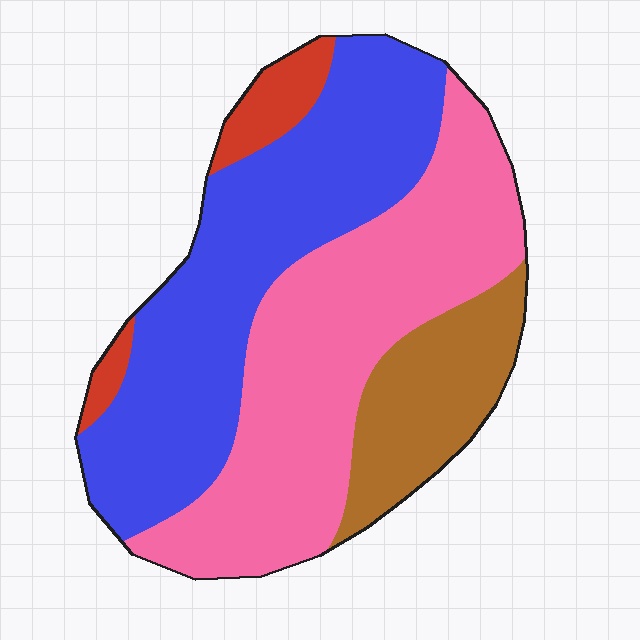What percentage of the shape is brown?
Brown takes up about one sixth (1/6) of the shape.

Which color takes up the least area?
Red, at roughly 5%.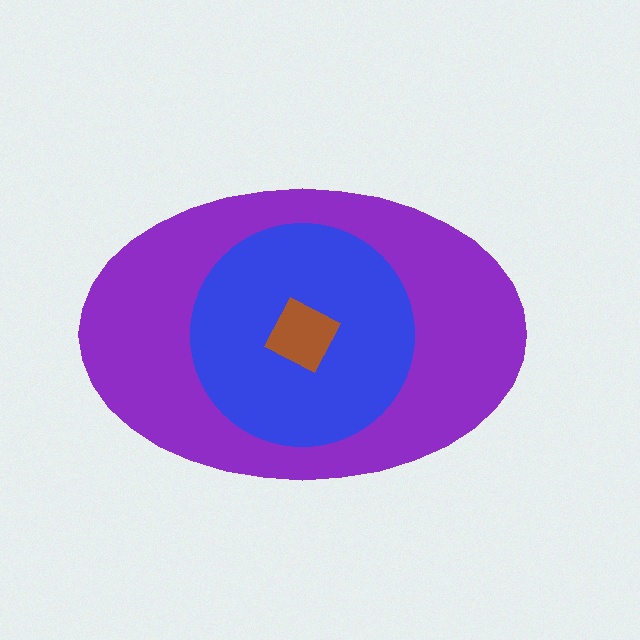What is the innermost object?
The brown square.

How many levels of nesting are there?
3.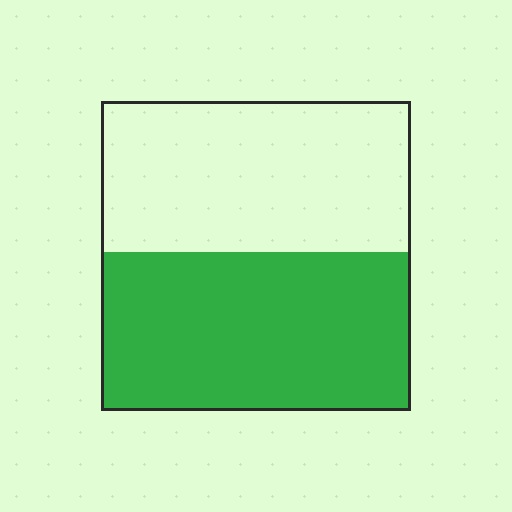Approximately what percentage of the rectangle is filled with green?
Approximately 50%.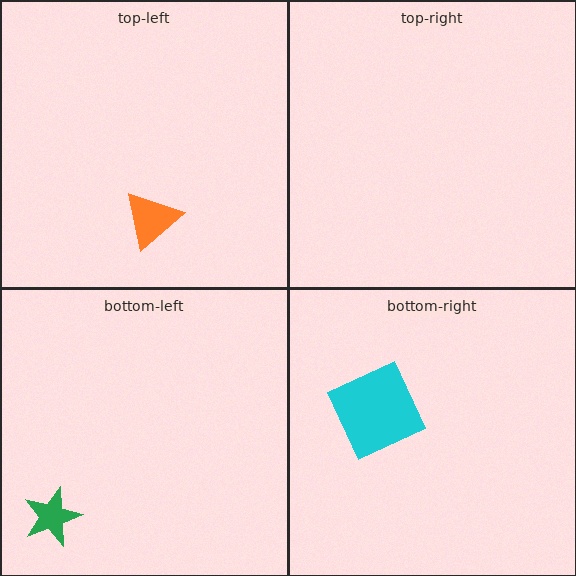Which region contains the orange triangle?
The top-left region.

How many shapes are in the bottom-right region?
1.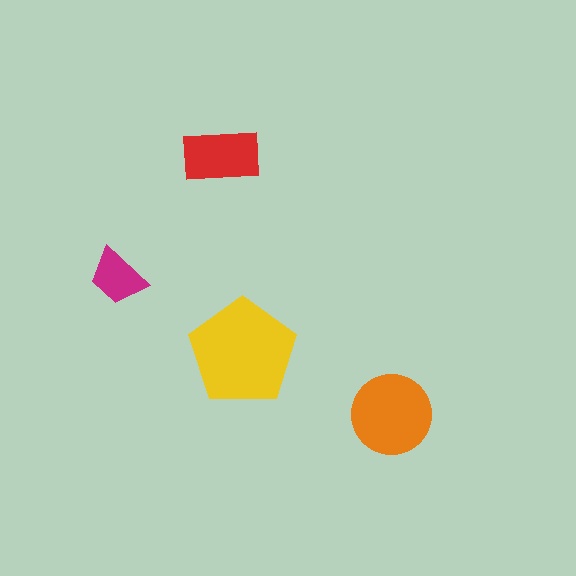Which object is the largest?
The yellow pentagon.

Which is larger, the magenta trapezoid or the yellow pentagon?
The yellow pentagon.